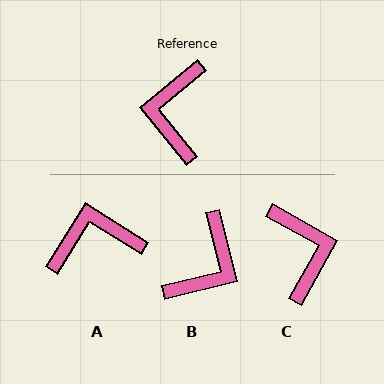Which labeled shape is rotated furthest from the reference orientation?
C, about 159 degrees away.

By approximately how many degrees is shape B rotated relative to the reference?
Approximately 154 degrees counter-clockwise.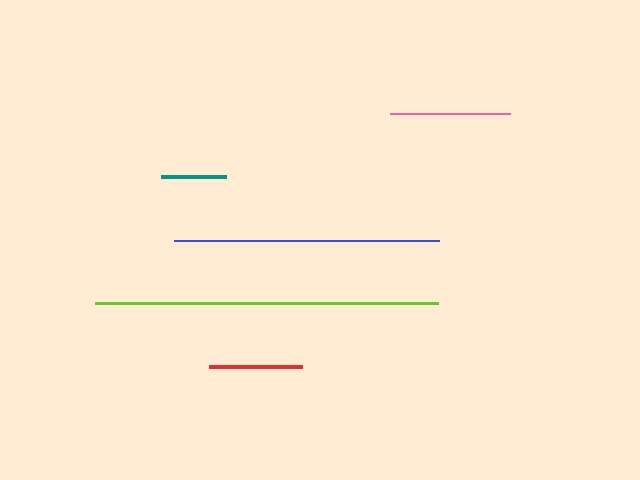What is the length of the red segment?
The red segment is approximately 93 pixels long.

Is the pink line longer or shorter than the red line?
The pink line is longer than the red line.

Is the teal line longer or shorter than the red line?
The red line is longer than the teal line.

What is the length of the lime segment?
The lime segment is approximately 343 pixels long.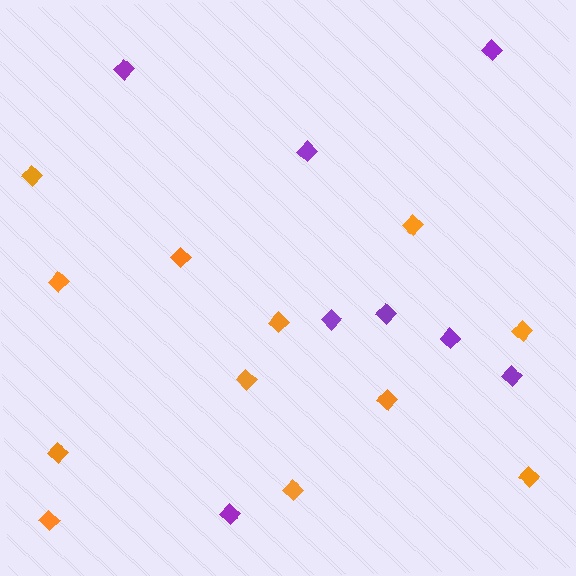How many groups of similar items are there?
There are 2 groups: one group of purple diamonds (8) and one group of orange diamonds (12).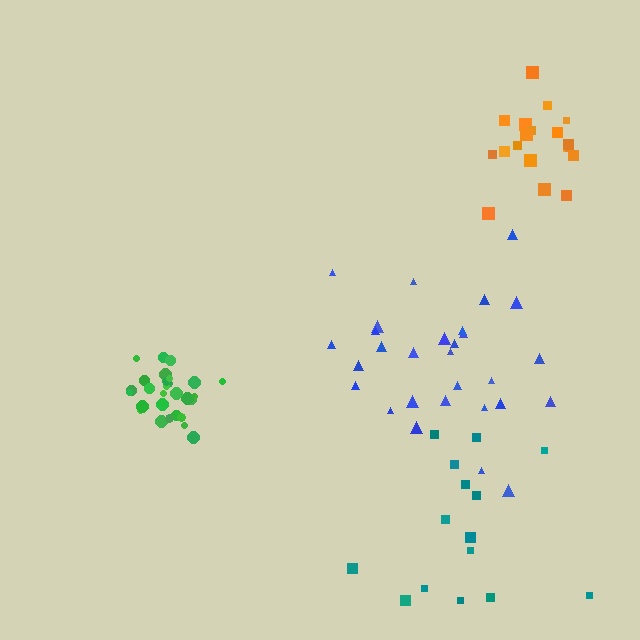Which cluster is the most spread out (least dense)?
Teal.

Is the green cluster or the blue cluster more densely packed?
Green.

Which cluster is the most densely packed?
Green.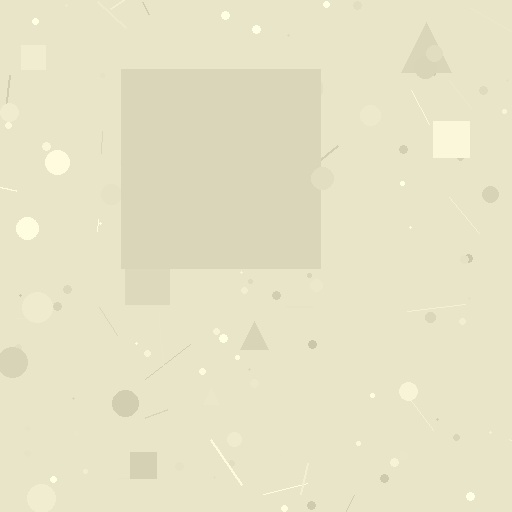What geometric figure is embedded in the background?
A square is embedded in the background.